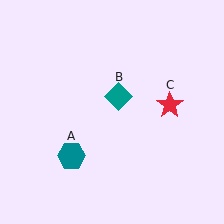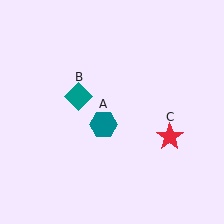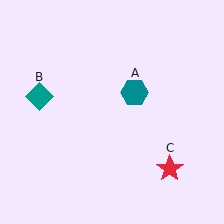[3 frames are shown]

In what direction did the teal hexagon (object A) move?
The teal hexagon (object A) moved up and to the right.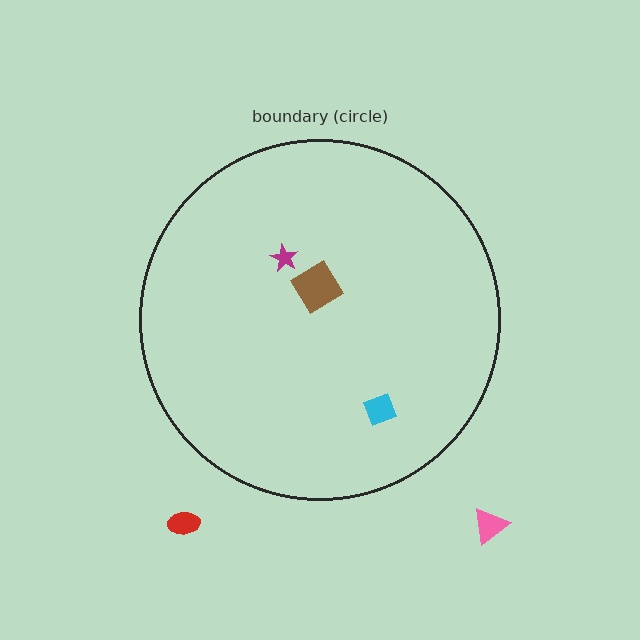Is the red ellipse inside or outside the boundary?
Outside.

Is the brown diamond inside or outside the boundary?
Inside.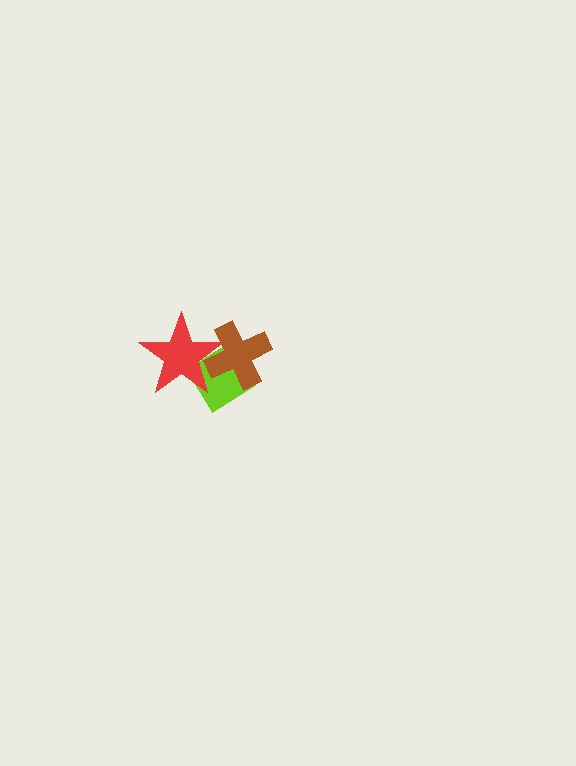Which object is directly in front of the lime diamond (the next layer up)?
The brown cross is directly in front of the lime diamond.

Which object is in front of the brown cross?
The red star is in front of the brown cross.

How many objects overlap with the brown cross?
2 objects overlap with the brown cross.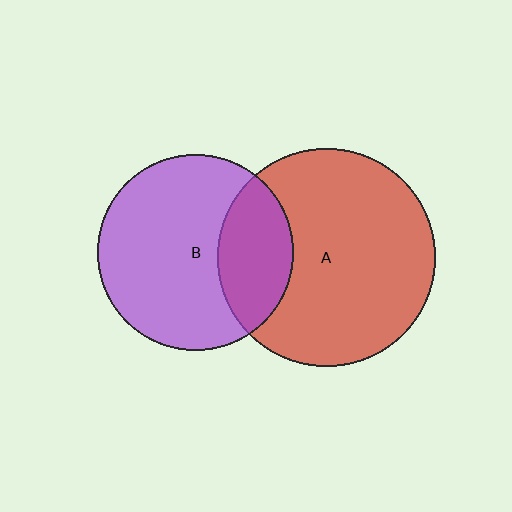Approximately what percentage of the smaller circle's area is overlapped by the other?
Approximately 30%.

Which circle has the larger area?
Circle A (red).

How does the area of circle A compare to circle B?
Approximately 1.2 times.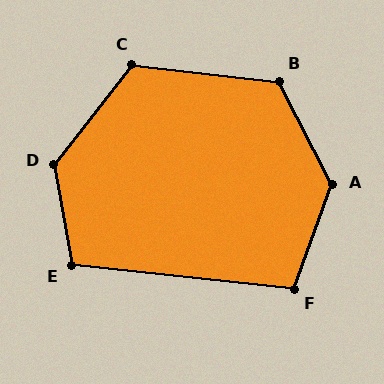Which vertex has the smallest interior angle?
F, at approximately 104 degrees.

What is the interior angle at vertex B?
Approximately 124 degrees (obtuse).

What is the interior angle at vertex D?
Approximately 132 degrees (obtuse).